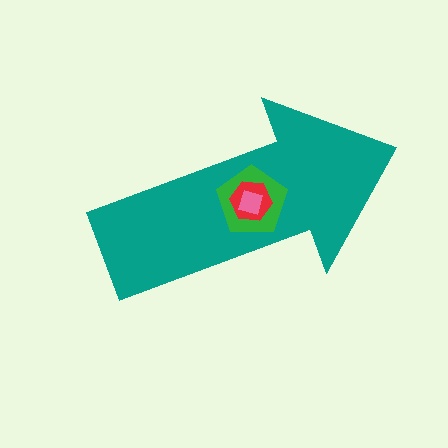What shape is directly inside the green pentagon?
The red hexagon.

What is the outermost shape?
The teal arrow.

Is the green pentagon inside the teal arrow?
Yes.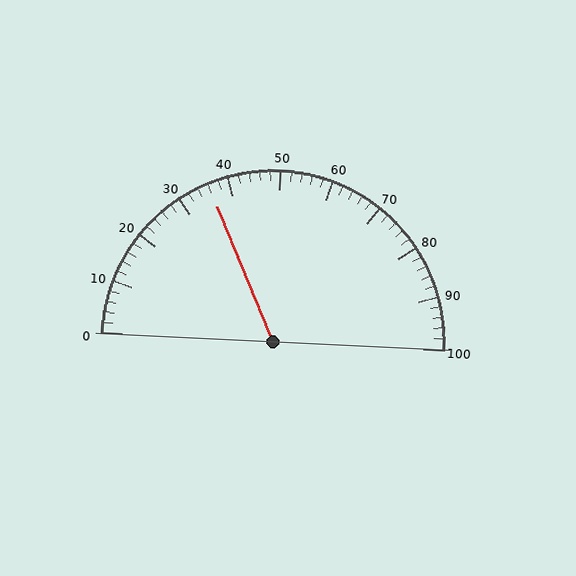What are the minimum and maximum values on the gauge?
The gauge ranges from 0 to 100.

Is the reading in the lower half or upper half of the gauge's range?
The reading is in the lower half of the range (0 to 100).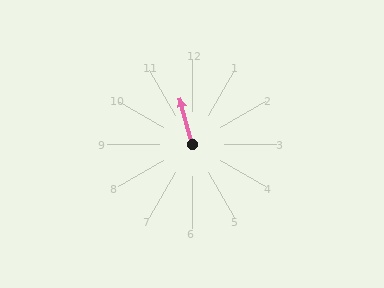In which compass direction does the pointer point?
North.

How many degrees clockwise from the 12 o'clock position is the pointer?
Approximately 345 degrees.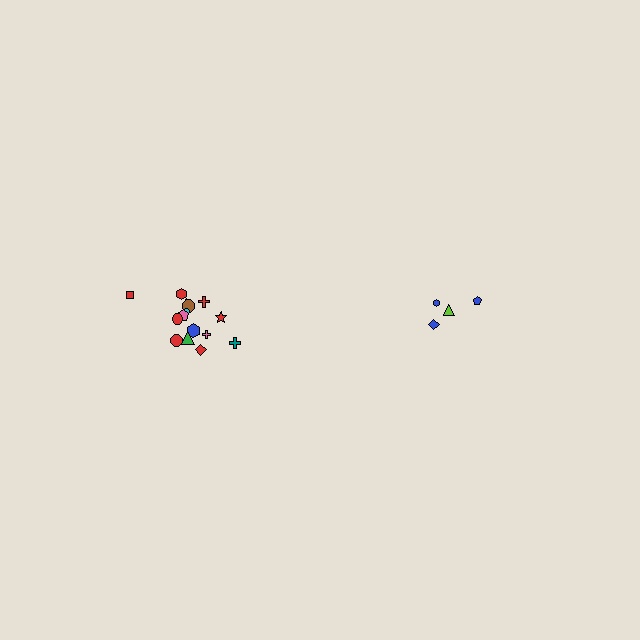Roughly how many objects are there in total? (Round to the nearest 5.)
Roughly 20 objects in total.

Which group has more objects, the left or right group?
The left group.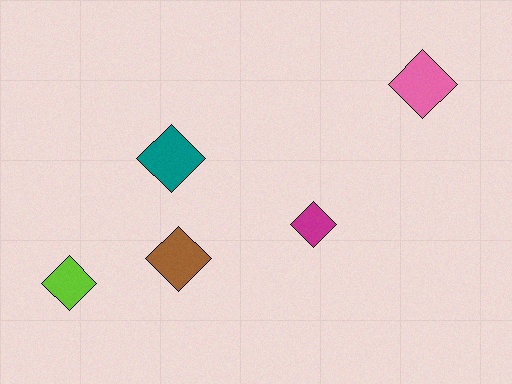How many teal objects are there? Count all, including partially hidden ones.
There is 1 teal object.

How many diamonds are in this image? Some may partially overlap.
There are 5 diamonds.